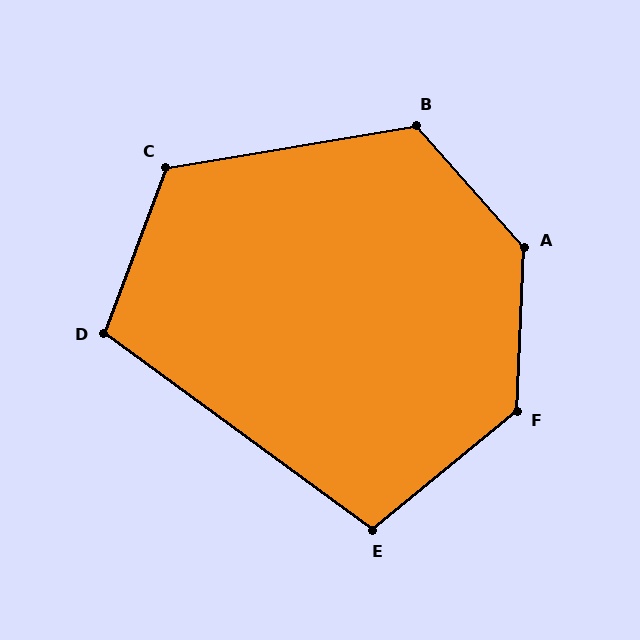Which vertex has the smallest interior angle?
E, at approximately 104 degrees.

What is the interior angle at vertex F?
Approximately 132 degrees (obtuse).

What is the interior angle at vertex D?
Approximately 106 degrees (obtuse).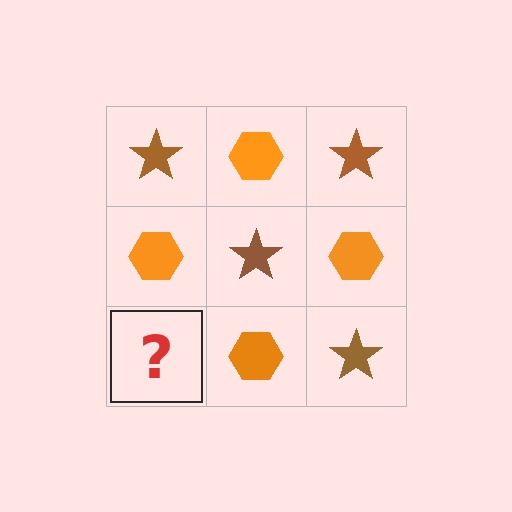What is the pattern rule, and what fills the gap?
The rule is that it alternates brown star and orange hexagon in a checkerboard pattern. The gap should be filled with a brown star.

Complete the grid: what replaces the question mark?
The question mark should be replaced with a brown star.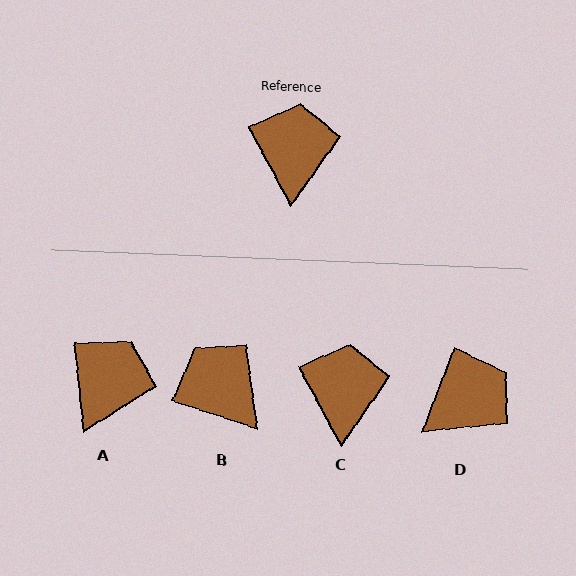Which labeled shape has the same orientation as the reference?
C.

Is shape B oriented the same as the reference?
No, it is off by about 43 degrees.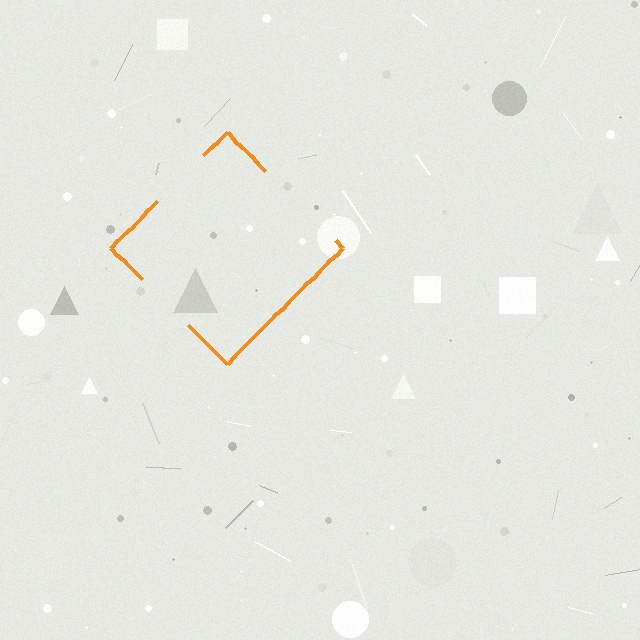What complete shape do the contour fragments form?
The contour fragments form a diamond.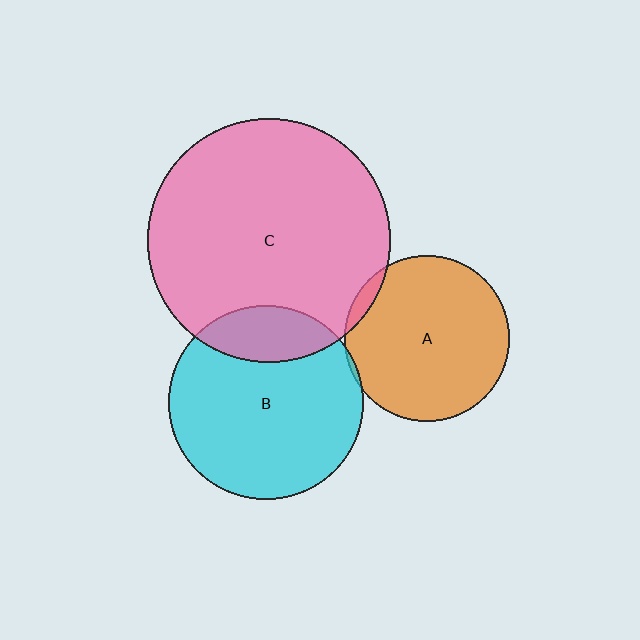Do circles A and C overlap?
Yes.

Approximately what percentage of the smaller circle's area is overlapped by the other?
Approximately 5%.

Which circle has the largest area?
Circle C (pink).